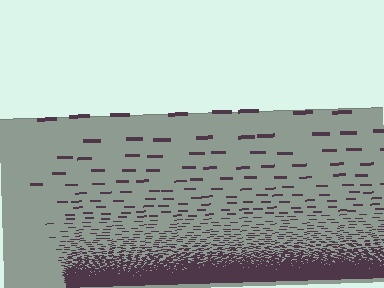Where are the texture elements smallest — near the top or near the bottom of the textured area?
Near the bottom.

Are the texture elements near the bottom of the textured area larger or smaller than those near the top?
Smaller. The gradient is inverted — elements near the bottom are smaller and denser.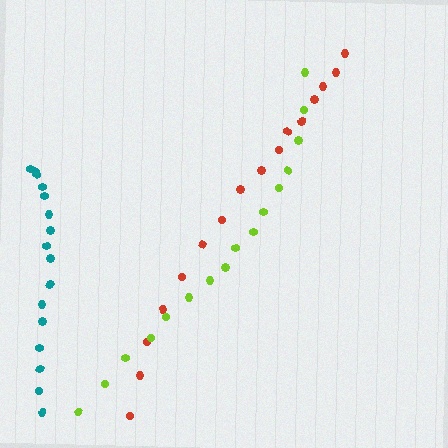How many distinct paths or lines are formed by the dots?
There are 3 distinct paths.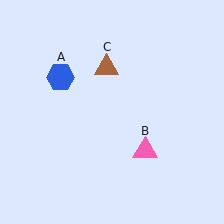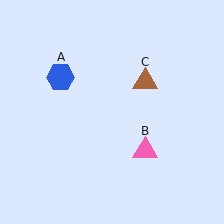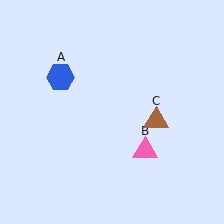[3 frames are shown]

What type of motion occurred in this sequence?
The brown triangle (object C) rotated clockwise around the center of the scene.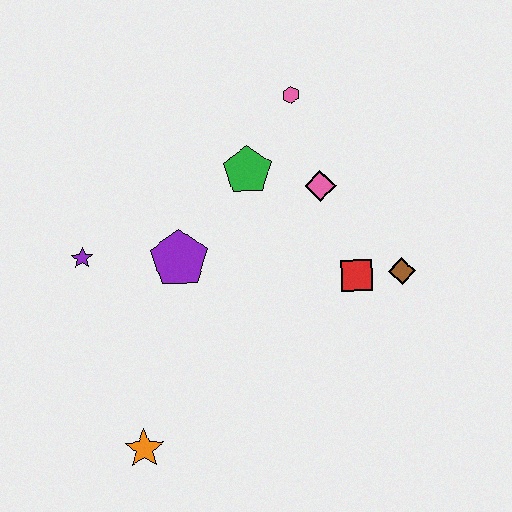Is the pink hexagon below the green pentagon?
No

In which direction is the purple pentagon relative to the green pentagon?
The purple pentagon is below the green pentagon.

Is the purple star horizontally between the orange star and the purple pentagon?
No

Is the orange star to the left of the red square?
Yes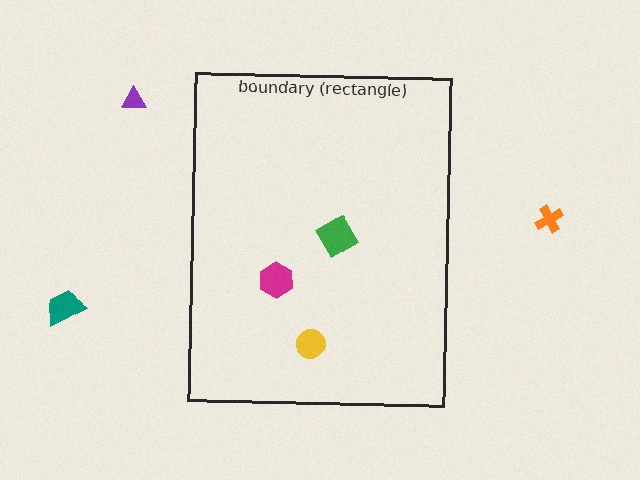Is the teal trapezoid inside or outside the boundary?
Outside.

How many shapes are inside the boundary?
3 inside, 3 outside.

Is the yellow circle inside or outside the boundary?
Inside.